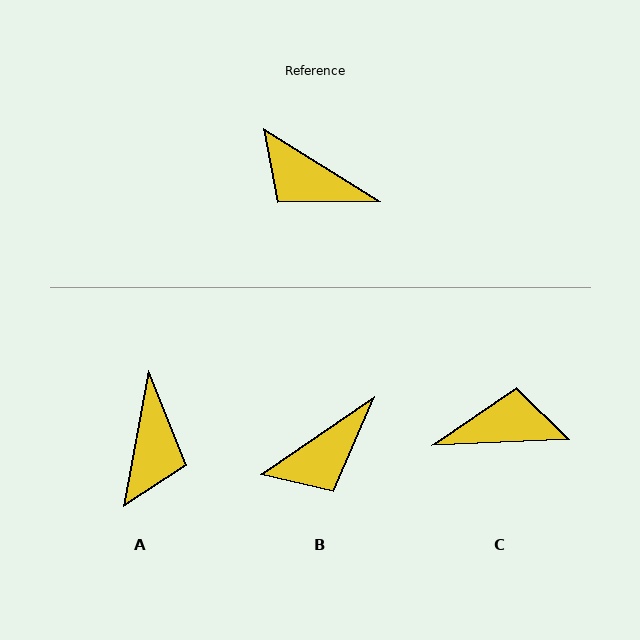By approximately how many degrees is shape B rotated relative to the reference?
Approximately 66 degrees counter-clockwise.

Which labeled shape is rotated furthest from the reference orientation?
C, about 146 degrees away.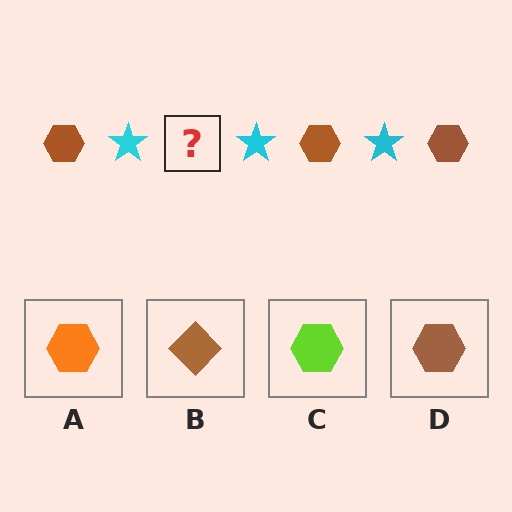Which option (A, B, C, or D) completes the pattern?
D.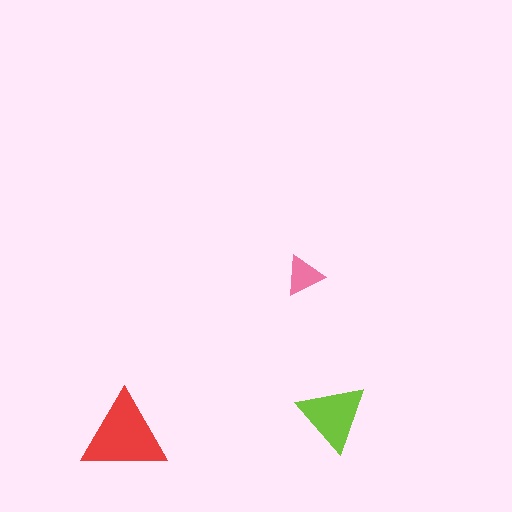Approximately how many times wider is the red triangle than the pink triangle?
About 2 times wider.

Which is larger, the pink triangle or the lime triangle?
The lime one.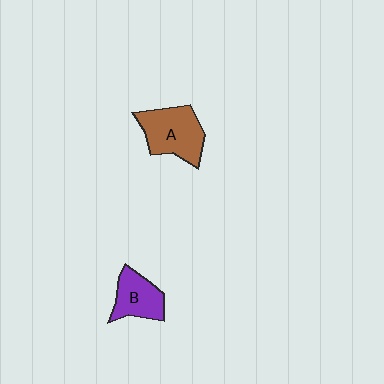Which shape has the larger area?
Shape A (brown).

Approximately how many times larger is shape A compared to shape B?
Approximately 1.4 times.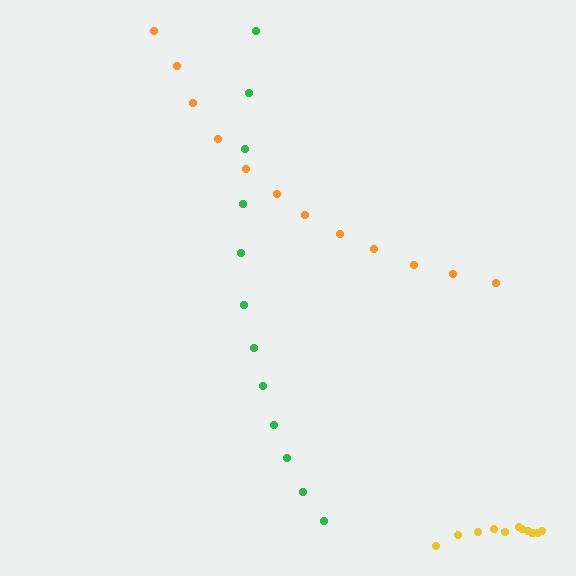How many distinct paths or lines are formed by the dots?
There are 3 distinct paths.